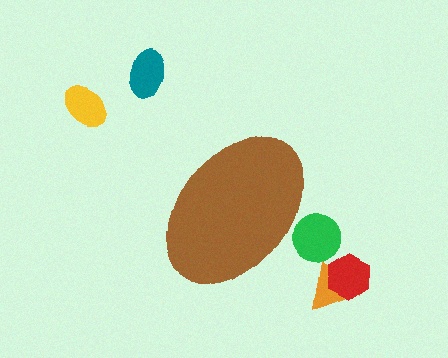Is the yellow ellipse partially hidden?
No, the yellow ellipse is fully visible.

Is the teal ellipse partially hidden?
No, the teal ellipse is fully visible.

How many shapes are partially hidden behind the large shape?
1 shape is partially hidden.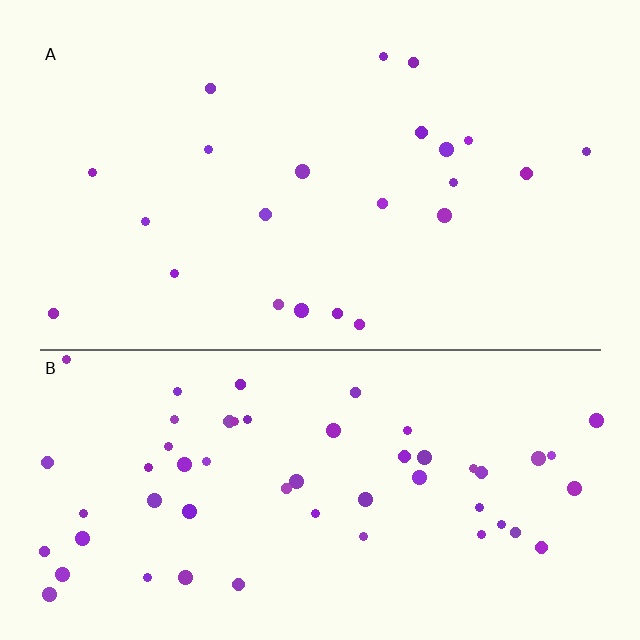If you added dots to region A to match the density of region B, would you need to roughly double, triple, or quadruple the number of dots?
Approximately double.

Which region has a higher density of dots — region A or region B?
B (the bottom).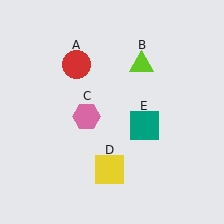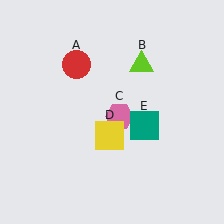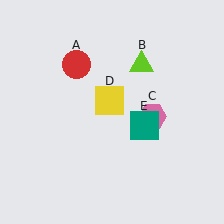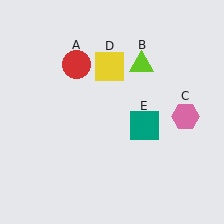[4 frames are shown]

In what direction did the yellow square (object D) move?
The yellow square (object D) moved up.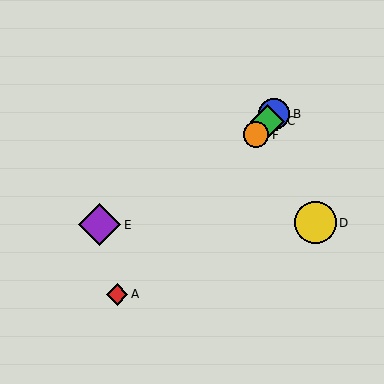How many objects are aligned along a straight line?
4 objects (A, B, C, F) are aligned along a straight line.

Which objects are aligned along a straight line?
Objects A, B, C, F are aligned along a straight line.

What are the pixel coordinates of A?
Object A is at (117, 294).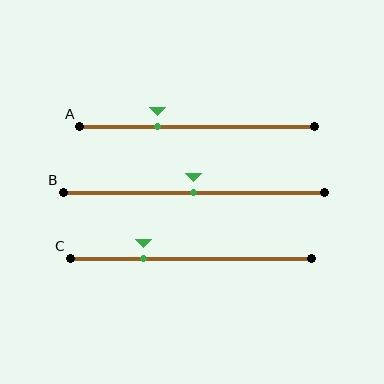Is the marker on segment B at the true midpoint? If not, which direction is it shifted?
Yes, the marker on segment B is at the true midpoint.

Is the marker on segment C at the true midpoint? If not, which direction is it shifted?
No, the marker on segment C is shifted to the left by about 19% of the segment length.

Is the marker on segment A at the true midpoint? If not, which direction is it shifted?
No, the marker on segment A is shifted to the left by about 17% of the segment length.